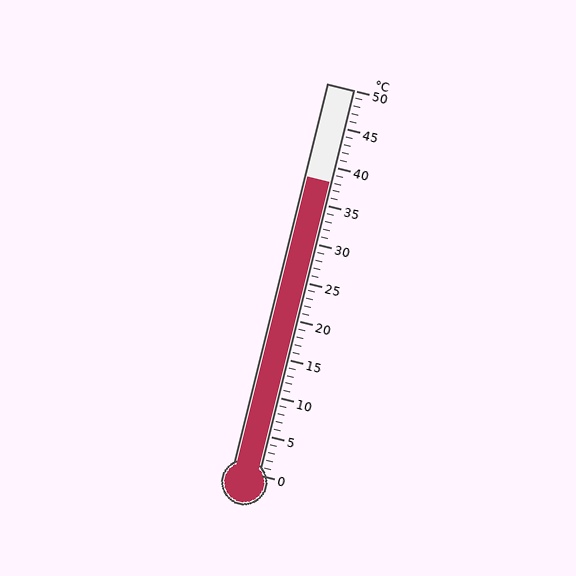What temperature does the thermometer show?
The thermometer shows approximately 38°C.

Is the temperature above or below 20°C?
The temperature is above 20°C.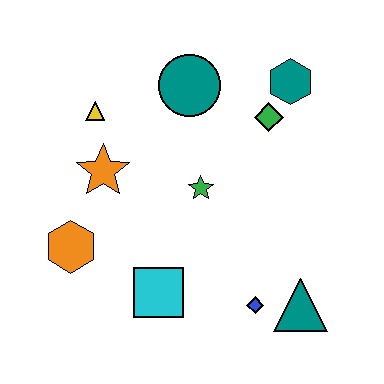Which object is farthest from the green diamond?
The orange hexagon is farthest from the green diamond.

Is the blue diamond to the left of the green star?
No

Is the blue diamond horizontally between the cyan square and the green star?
No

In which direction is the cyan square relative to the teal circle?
The cyan square is below the teal circle.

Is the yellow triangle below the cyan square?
No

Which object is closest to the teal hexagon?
The green diamond is closest to the teal hexagon.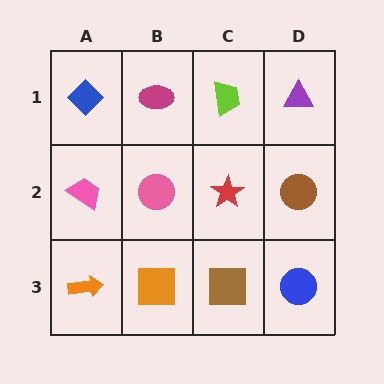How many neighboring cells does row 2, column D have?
3.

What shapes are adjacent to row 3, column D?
A brown circle (row 2, column D), a brown square (row 3, column C).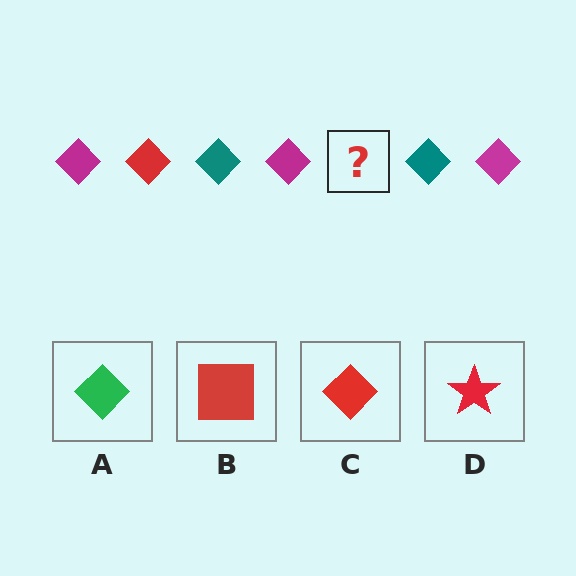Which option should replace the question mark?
Option C.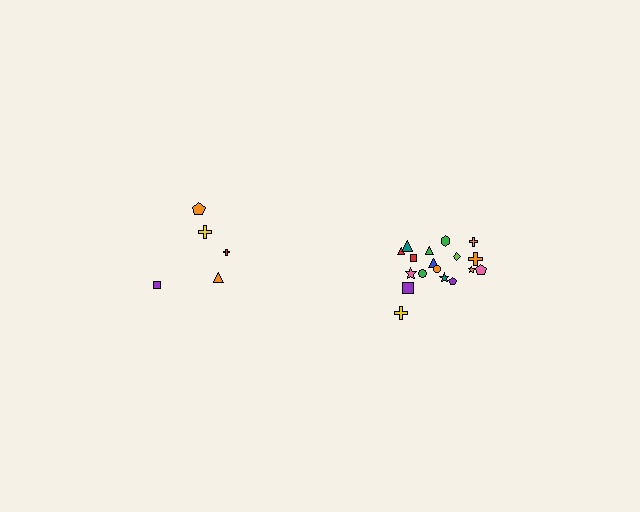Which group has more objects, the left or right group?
The right group.